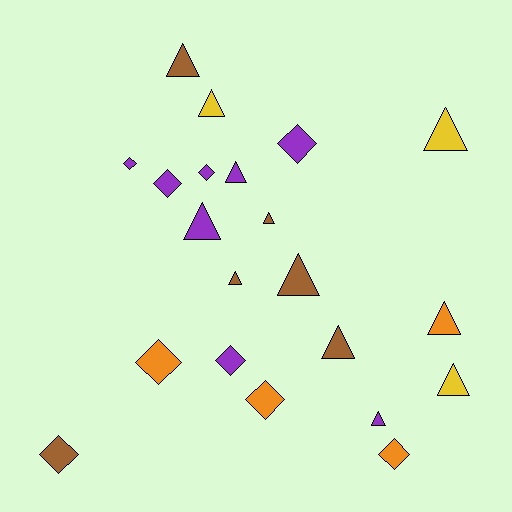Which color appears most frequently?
Purple, with 8 objects.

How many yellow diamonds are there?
There are no yellow diamonds.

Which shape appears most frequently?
Triangle, with 12 objects.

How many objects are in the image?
There are 21 objects.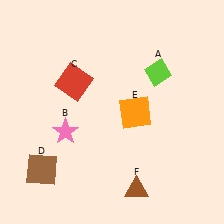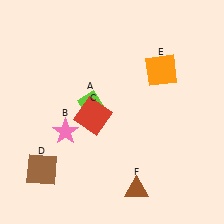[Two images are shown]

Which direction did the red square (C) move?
The red square (C) moved down.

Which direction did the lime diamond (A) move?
The lime diamond (A) moved left.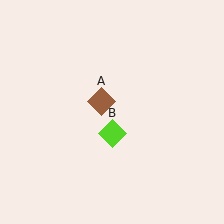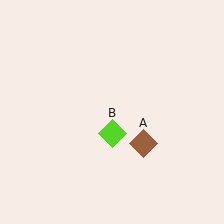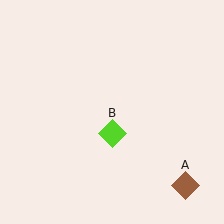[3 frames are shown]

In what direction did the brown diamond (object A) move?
The brown diamond (object A) moved down and to the right.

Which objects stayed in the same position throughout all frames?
Lime diamond (object B) remained stationary.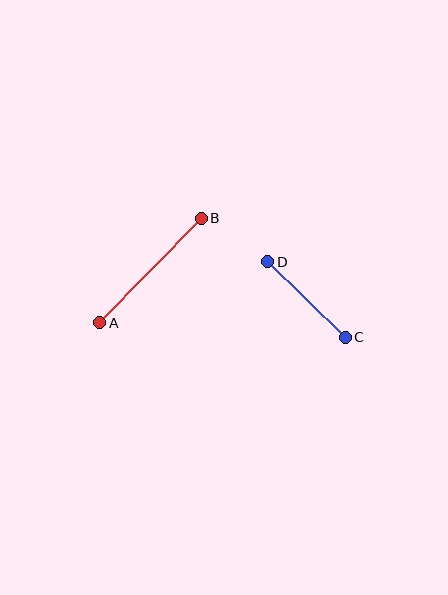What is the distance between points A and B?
The distance is approximately 146 pixels.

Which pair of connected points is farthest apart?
Points A and B are farthest apart.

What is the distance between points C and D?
The distance is approximately 108 pixels.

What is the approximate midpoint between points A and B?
The midpoint is at approximately (150, 270) pixels.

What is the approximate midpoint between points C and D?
The midpoint is at approximately (306, 300) pixels.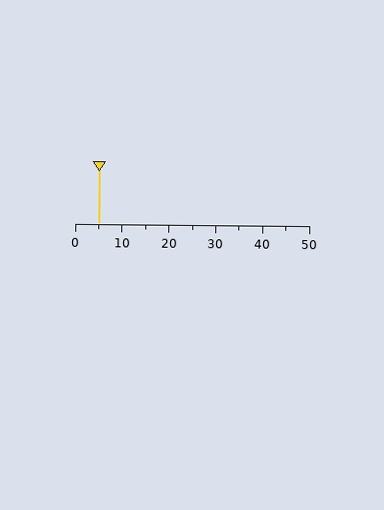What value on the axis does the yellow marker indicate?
The marker indicates approximately 5.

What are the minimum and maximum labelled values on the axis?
The axis runs from 0 to 50.